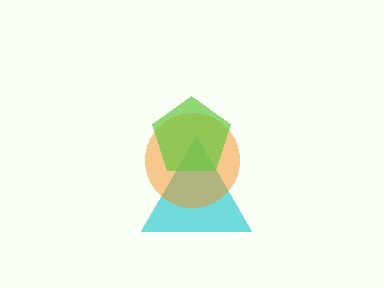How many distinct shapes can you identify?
There are 3 distinct shapes: a cyan triangle, an orange circle, a lime pentagon.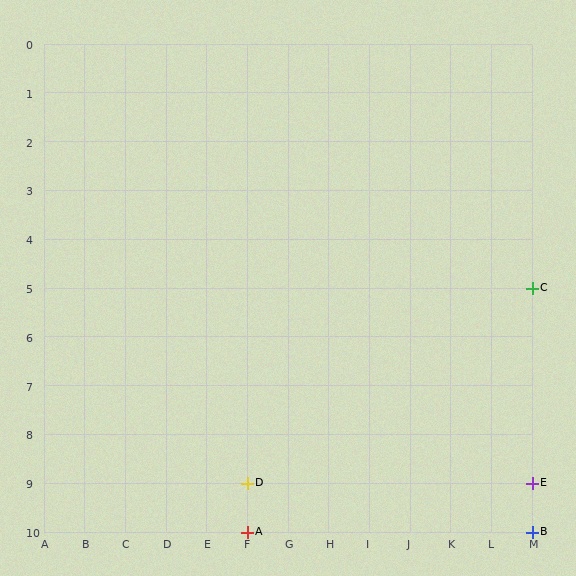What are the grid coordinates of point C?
Point C is at grid coordinates (M, 5).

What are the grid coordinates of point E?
Point E is at grid coordinates (M, 9).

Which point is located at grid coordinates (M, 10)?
Point B is at (M, 10).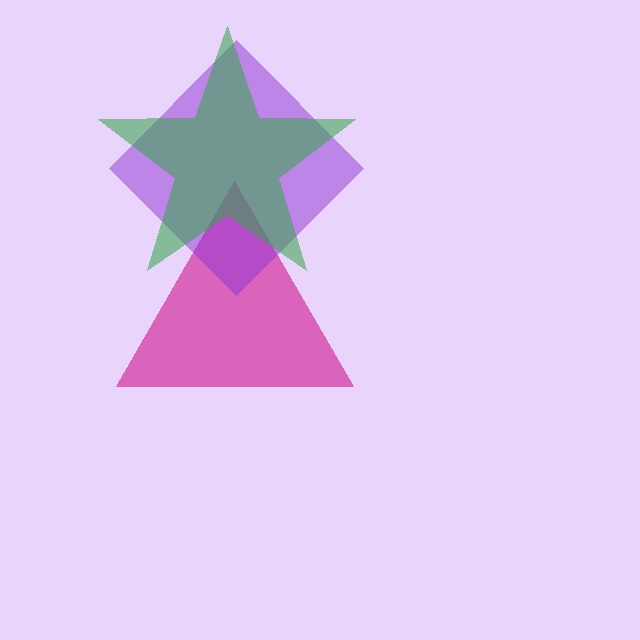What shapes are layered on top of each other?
The layered shapes are: a magenta triangle, a purple diamond, a green star.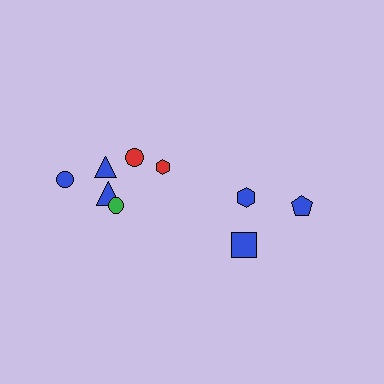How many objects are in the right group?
There are 3 objects.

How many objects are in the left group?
There are 6 objects.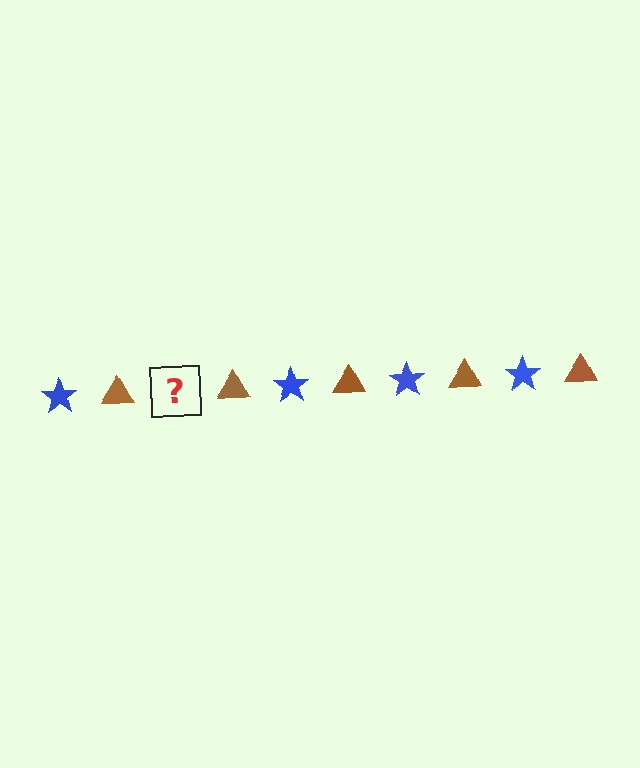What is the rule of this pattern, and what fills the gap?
The rule is that the pattern alternates between blue star and brown triangle. The gap should be filled with a blue star.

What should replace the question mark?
The question mark should be replaced with a blue star.